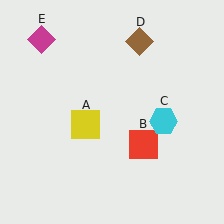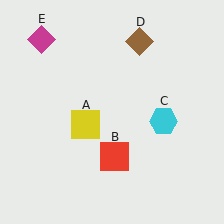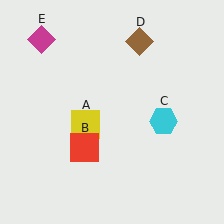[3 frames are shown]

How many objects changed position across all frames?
1 object changed position: red square (object B).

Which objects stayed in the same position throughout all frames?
Yellow square (object A) and cyan hexagon (object C) and brown diamond (object D) and magenta diamond (object E) remained stationary.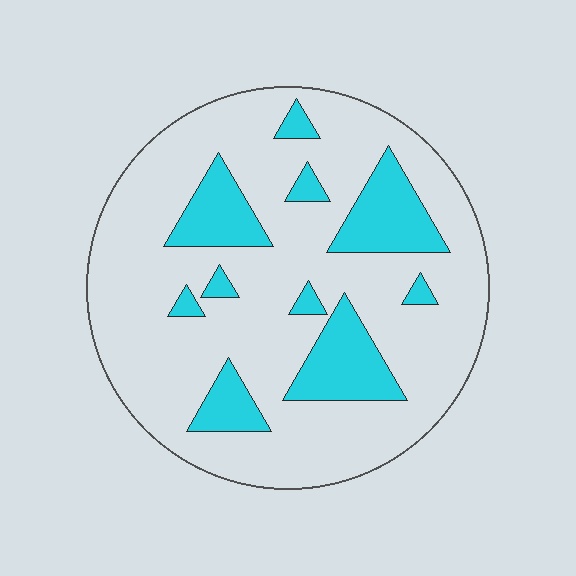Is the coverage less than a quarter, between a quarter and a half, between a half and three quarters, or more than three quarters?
Less than a quarter.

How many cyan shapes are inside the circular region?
10.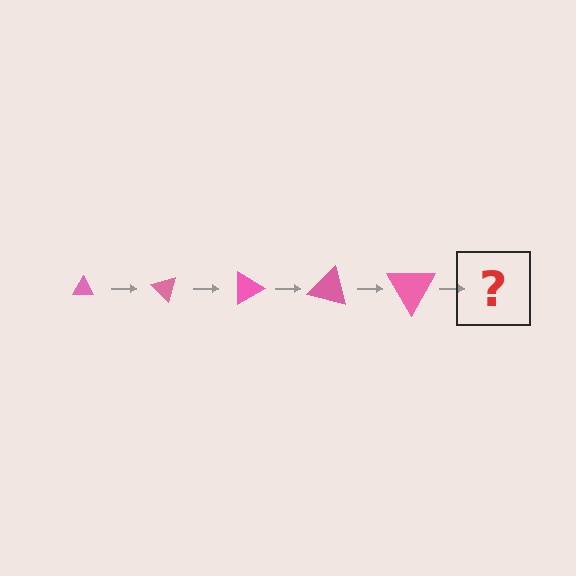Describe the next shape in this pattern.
It should be a triangle, larger than the previous one and rotated 225 degrees from the start.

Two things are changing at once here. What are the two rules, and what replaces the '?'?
The two rules are that the triangle grows larger each step and it rotates 45 degrees each step. The '?' should be a triangle, larger than the previous one and rotated 225 degrees from the start.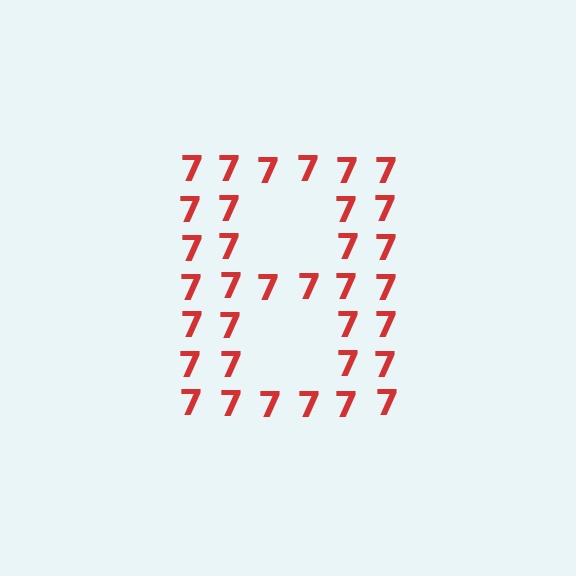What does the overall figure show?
The overall figure shows the letter B.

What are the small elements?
The small elements are digit 7's.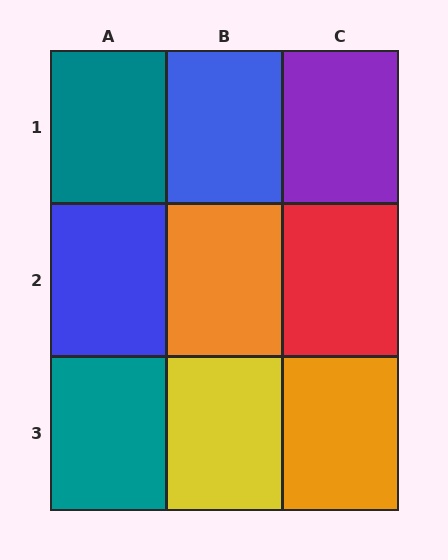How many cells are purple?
1 cell is purple.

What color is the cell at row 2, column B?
Orange.